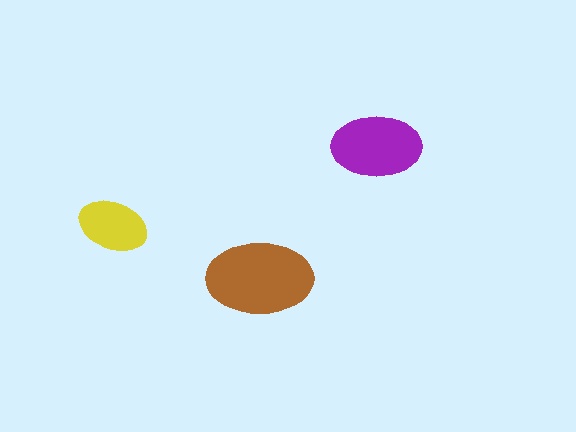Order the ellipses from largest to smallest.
the brown one, the purple one, the yellow one.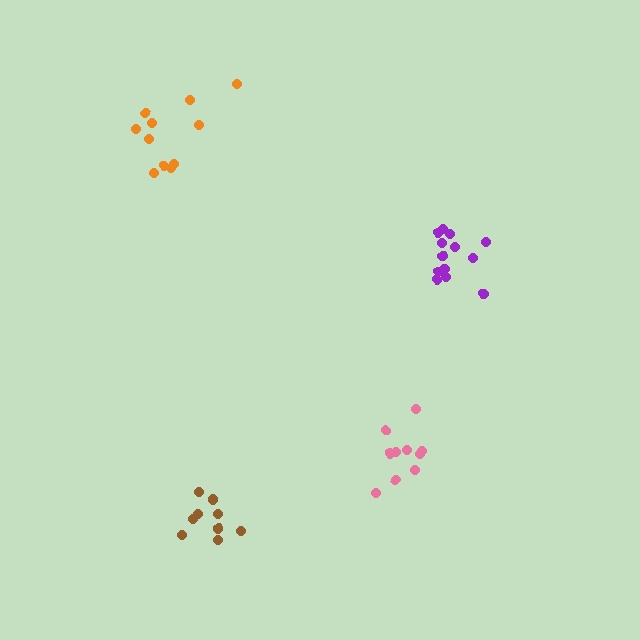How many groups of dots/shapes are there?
There are 4 groups.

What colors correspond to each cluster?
The clusters are colored: orange, purple, brown, pink.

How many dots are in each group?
Group 1: 11 dots, Group 2: 13 dots, Group 3: 9 dots, Group 4: 10 dots (43 total).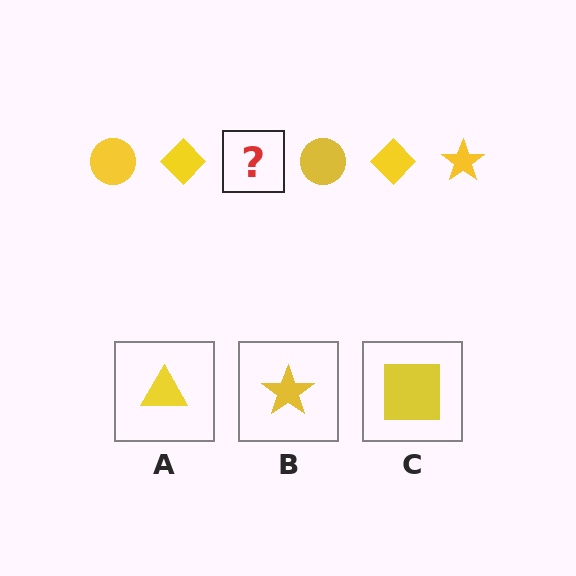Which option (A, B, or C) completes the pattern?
B.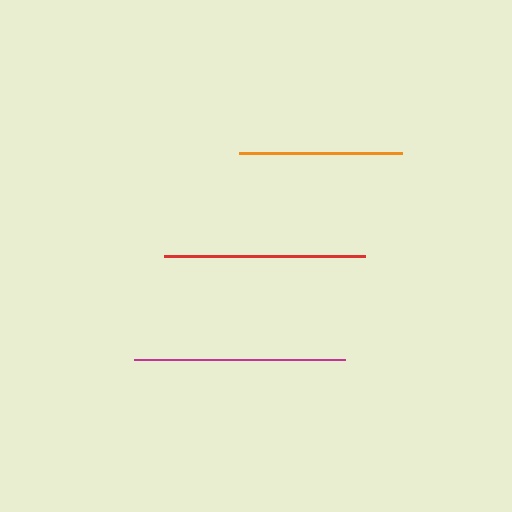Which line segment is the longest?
The magenta line is the longest at approximately 211 pixels.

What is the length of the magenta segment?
The magenta segment is approximately 211 pixels long.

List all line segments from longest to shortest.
From longest to shortest: magenta, red, orange.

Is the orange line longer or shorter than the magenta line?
The magenta line is longer than the orange line.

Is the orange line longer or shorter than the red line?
The red line is longer than the orange line.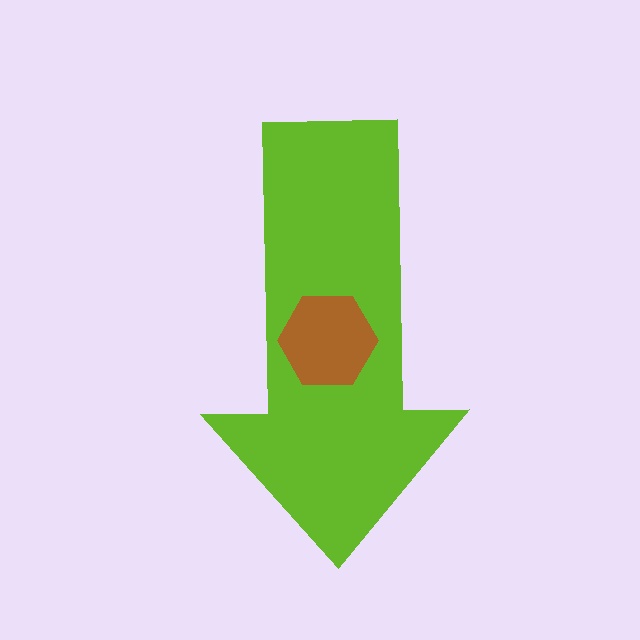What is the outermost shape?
The lime arrow.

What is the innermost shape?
The brown hexagon.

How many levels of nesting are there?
2.